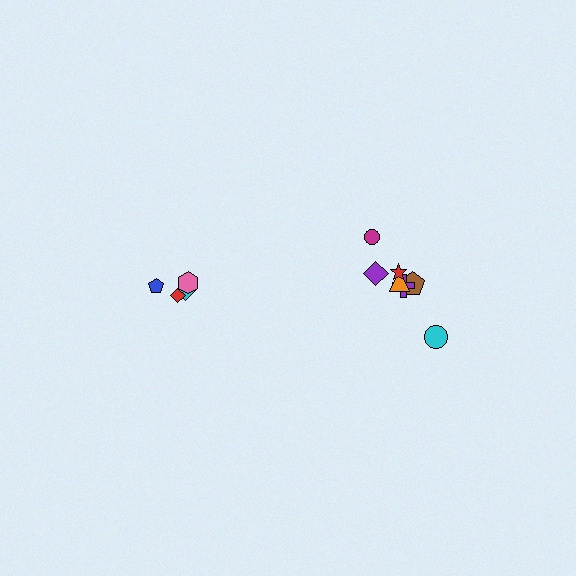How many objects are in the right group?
There are 7 objects.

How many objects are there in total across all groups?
There are 11 objects.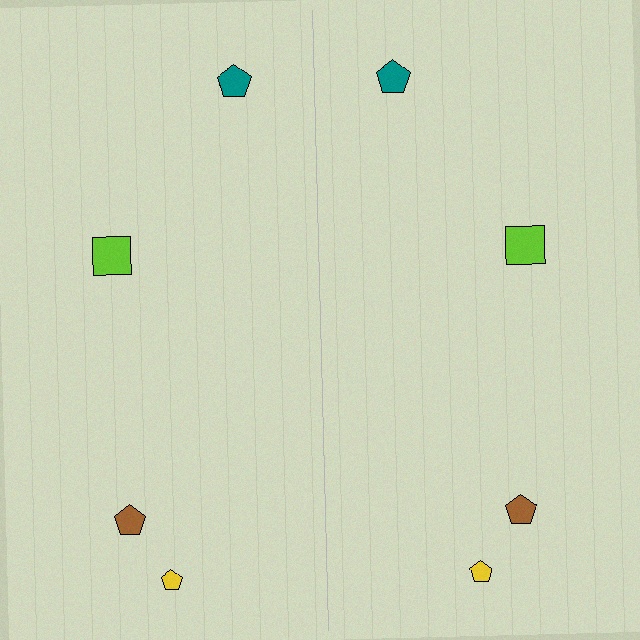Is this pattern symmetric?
Yes, this pattern has bilateral (reflection) symmetry.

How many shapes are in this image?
There are 8 shapes in this image.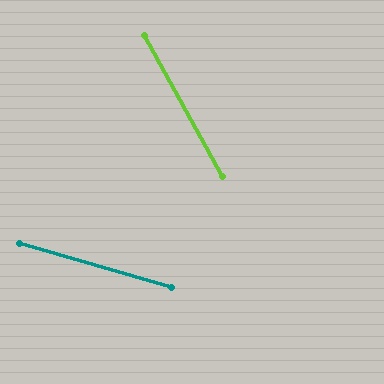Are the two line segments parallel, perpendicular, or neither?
Neither parallel nor perpendicular — they differ by about 45°.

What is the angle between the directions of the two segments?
Approximately 45 degrees.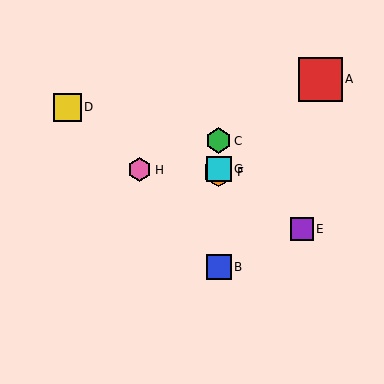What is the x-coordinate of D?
Object D is at x≈68.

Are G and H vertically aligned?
No, G is at x≈219 and H is at x≈140.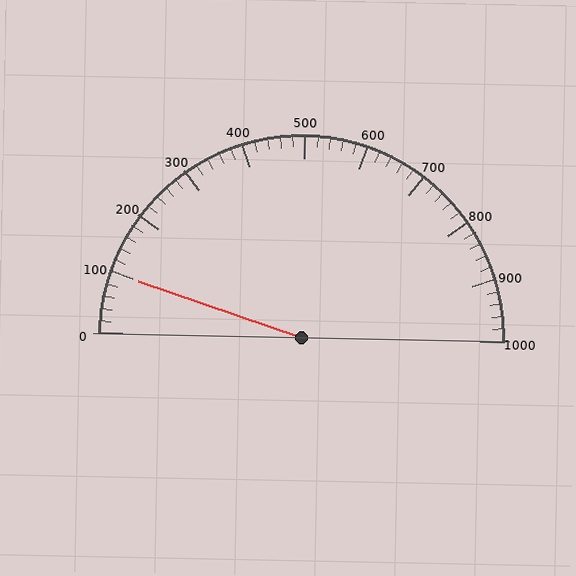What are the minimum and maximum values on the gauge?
The gauge ranges from 0 to 1000.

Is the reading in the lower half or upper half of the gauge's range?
The reading is in the lower half of the range (0 to 1000).